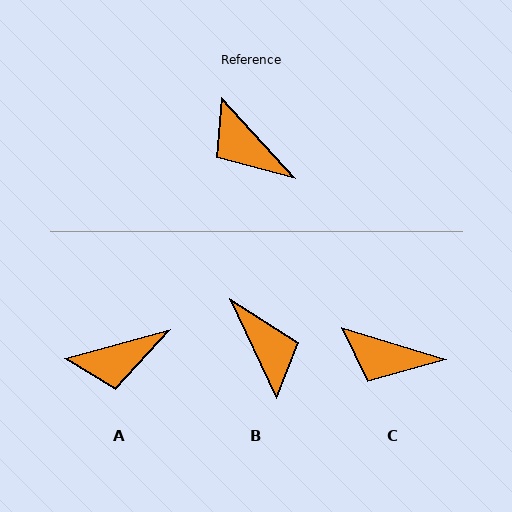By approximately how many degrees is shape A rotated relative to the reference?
Approximately 63 degrees counter-clockwise.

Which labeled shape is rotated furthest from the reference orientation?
B, about 163 degrees away.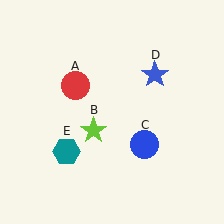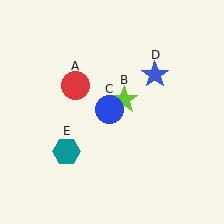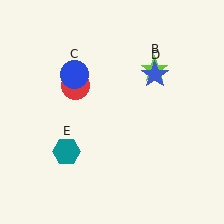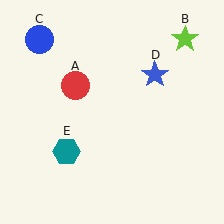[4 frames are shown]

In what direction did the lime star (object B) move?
The lime star (object B) moved up and to the right.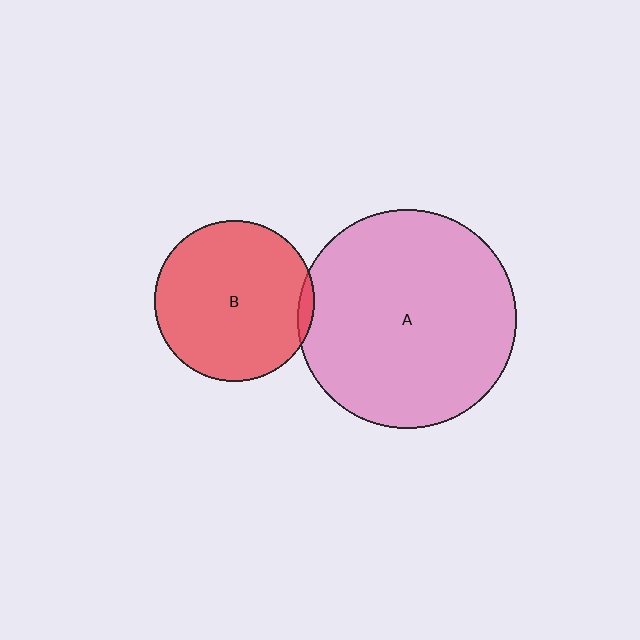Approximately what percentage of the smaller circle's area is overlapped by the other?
Approximately 5%.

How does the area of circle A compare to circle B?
Approximately 1.9 times.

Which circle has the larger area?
Circle A (pink).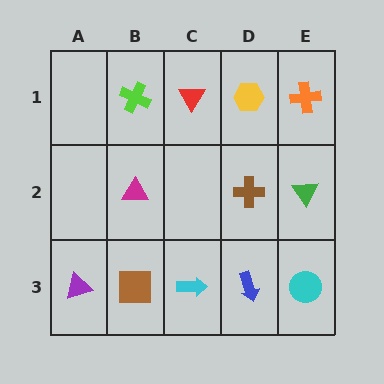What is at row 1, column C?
A red triangle.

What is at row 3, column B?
A brown square.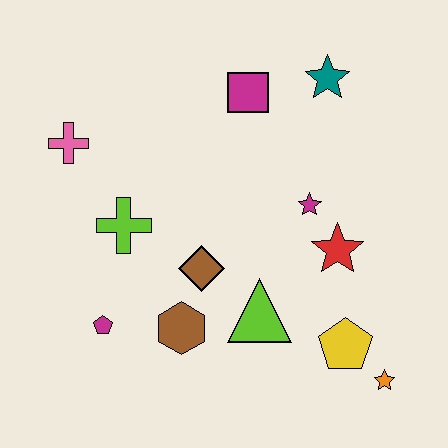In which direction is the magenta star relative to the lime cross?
The magenta star is to the right of the lime cross.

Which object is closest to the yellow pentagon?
The orange star is closest to the yellow pentagon.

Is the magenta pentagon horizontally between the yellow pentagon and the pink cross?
Yes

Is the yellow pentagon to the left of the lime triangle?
No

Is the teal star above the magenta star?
Yes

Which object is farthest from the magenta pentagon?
The teal star is farthest from the magenta pentagon.